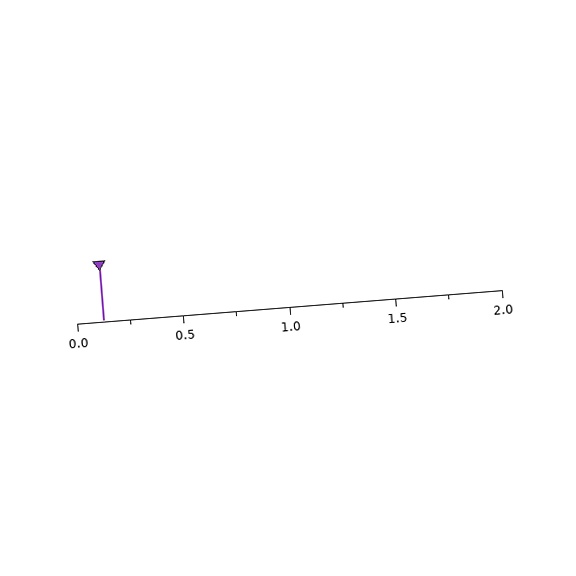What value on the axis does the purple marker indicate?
The marker indicates approximately 0.12.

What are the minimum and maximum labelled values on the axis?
The axis runs from 0.0 to 2.0.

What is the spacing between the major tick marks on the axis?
The major ticks are spaced 0.5 apart.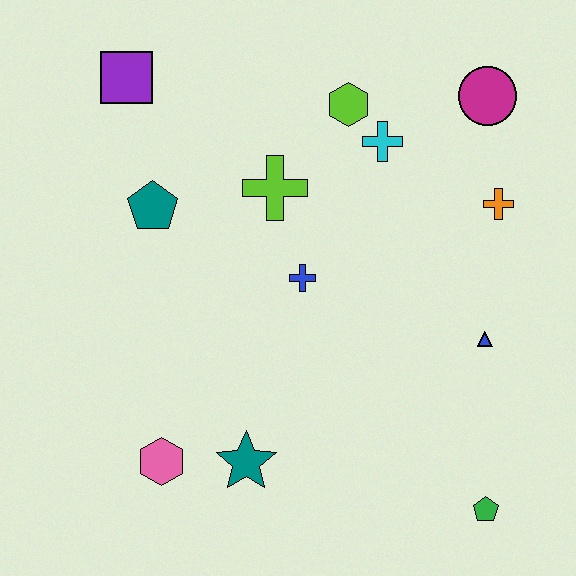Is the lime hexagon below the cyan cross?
No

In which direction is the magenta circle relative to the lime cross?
The magenta circle is to the right of the lime cross.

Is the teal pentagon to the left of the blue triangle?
Yes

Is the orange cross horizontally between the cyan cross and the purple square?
No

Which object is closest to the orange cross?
The magenta circle is closest to the orange cross.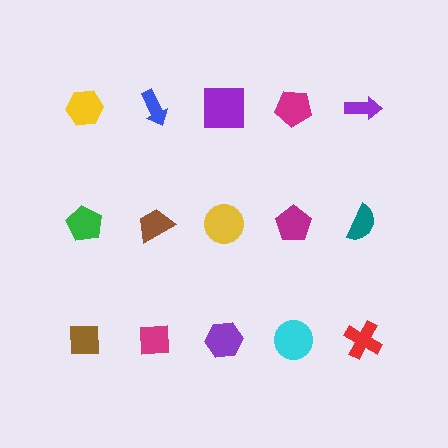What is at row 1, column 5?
A purple arrow.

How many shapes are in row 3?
5 shapes.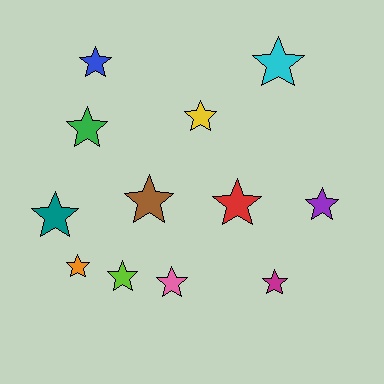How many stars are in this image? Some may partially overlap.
There are 12 stars.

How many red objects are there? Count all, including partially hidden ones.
There is 1 red object.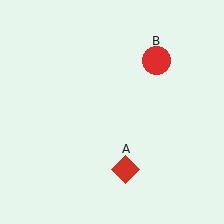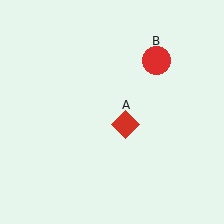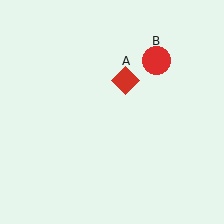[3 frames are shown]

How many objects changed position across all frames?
1 object changed position: red diamond (object A).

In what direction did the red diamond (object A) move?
The red diamond (object A) moved up.